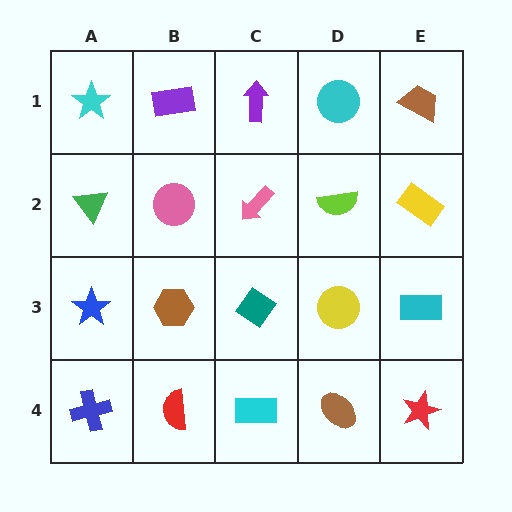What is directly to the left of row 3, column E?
A yellow circle.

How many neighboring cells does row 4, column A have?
2.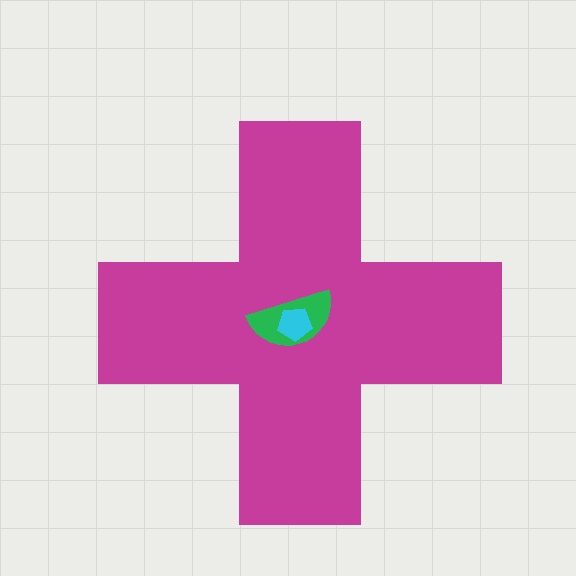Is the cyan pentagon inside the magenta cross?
Yes.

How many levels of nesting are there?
3.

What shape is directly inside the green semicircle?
The cyan pentagon.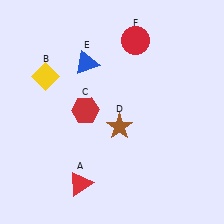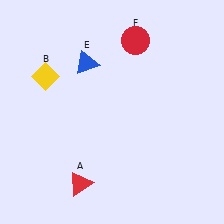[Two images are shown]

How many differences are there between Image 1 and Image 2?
There are 2 differences between the two images.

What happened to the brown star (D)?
The brown star (D) was removed in Image 2. It was in the bottom-right area of Image 1.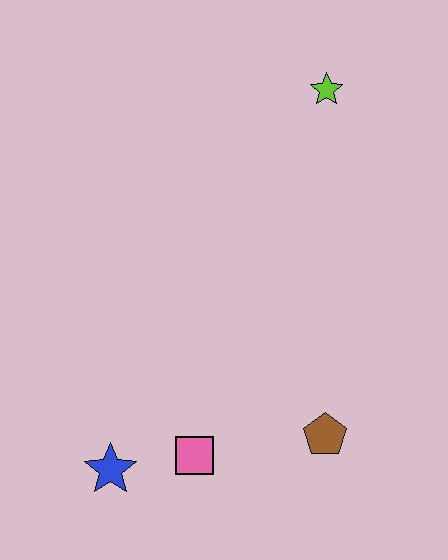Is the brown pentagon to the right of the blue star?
Yes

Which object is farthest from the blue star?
The lime star is farthest from the blue star.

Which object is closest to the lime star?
The brown pentagon is closest to the lime star.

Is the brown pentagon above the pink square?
Yes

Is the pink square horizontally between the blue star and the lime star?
Yes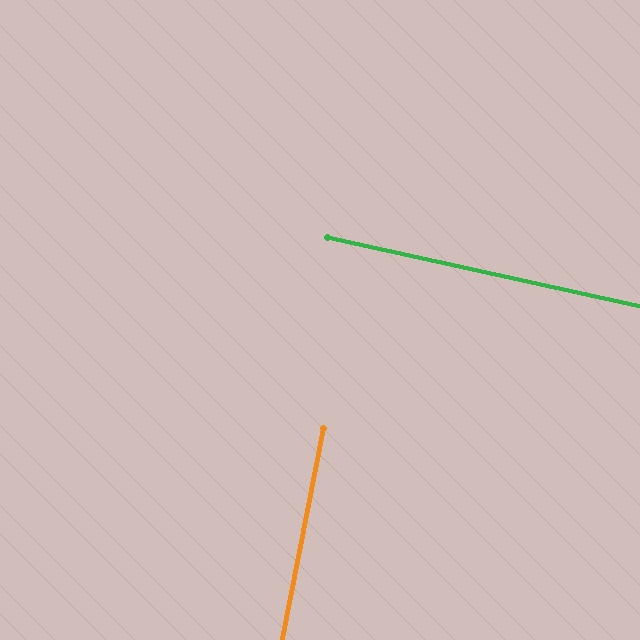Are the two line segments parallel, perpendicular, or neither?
Perpendicular — they meet at approximately 89°.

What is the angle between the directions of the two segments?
Approximately 89 degrees.